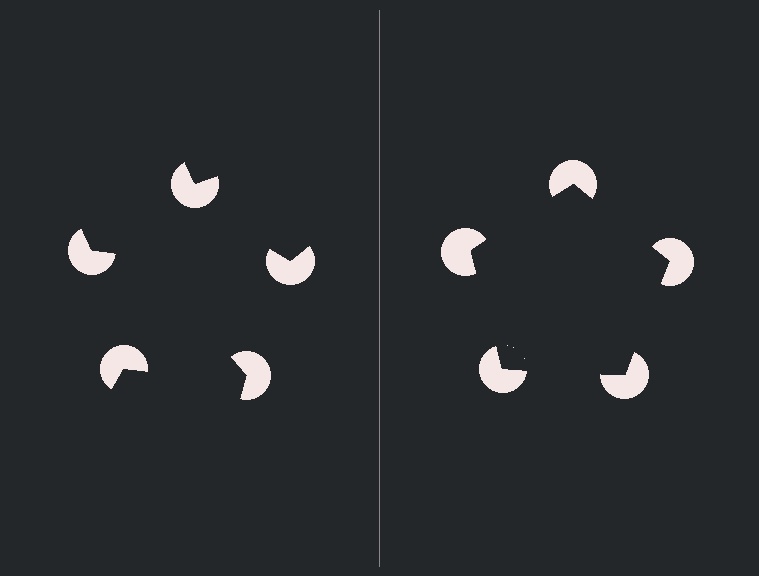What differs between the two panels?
The pac-man discs are positioned identically on both sides; only the wedge orientations differ. On the right they align to a pentagon; on the left they are misaligned.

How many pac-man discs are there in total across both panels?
10 — 5 on each side.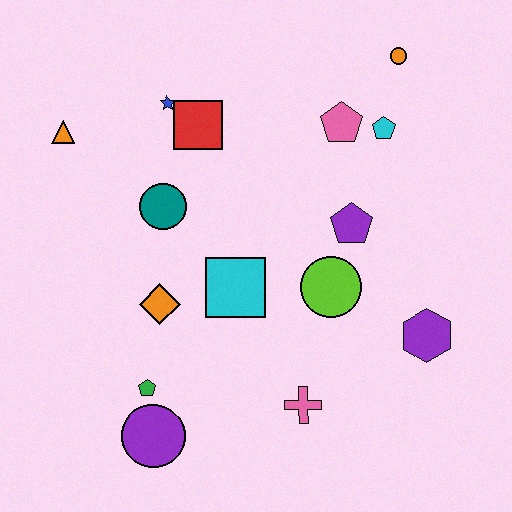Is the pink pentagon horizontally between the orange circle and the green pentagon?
Yes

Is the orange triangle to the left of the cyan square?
Yes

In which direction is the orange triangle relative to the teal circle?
The orange triangle is to the left of the teal circle.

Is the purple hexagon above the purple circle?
Yes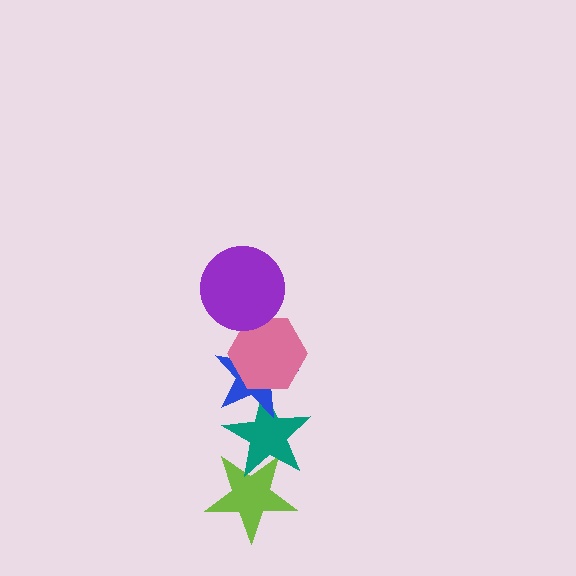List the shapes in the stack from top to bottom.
From top to bottom: the purple circle, the pink hexagon, the blue star, the teal star, the lime star.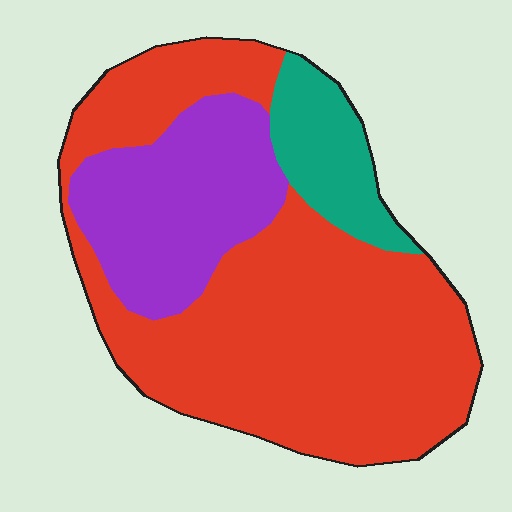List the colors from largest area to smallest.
From largest to smallest: red, purple, teal.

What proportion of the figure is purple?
Purple takes up about one quarter (1/4) of the figure.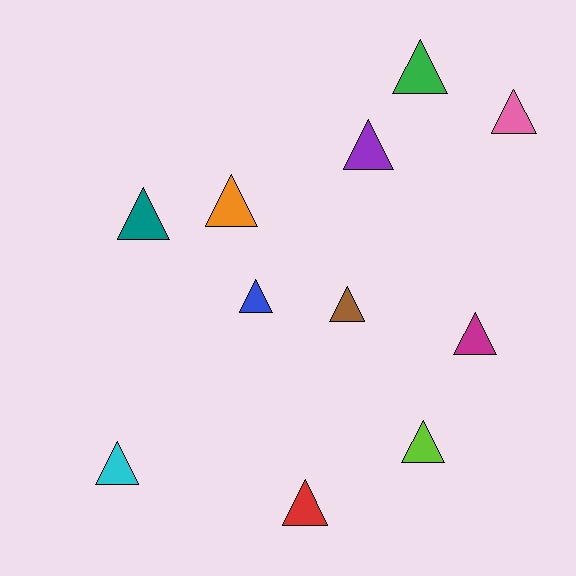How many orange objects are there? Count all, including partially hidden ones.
There is 1 orange object.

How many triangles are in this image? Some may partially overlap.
There are 11 triangles.